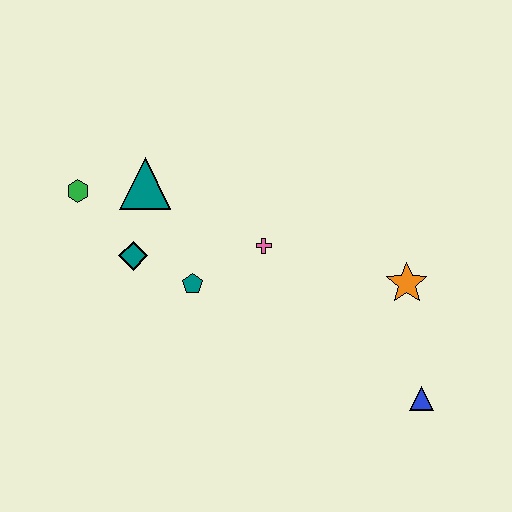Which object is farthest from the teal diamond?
The blue triangle is farthest from the teal diamond.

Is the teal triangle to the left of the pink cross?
Yes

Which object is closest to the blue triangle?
The orange star is closest to the blue triangle.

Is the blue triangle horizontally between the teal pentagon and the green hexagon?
No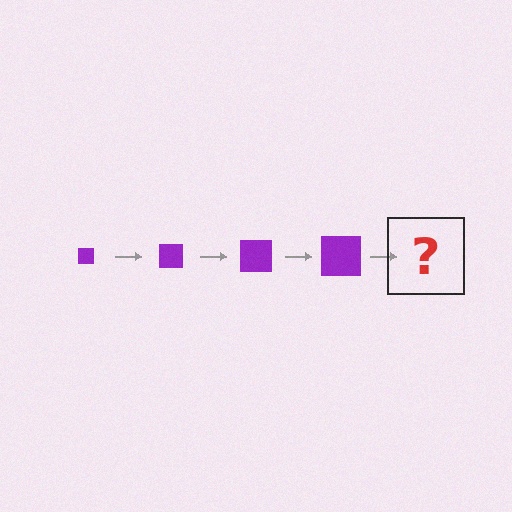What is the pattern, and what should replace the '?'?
The pattern is that the square gets progressively larger each step. The '?' should be a purple square, larger than the previous one.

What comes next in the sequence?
The next element should be a purple square, larger than the previous one.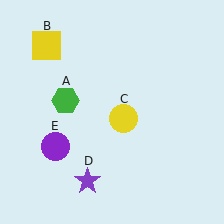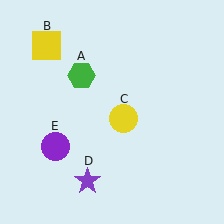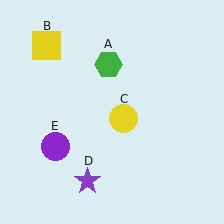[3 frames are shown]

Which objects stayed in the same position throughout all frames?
Yellow square (object B) and yellow circle (object C) and purple star (object D) and purple circle (object E) remained stationary.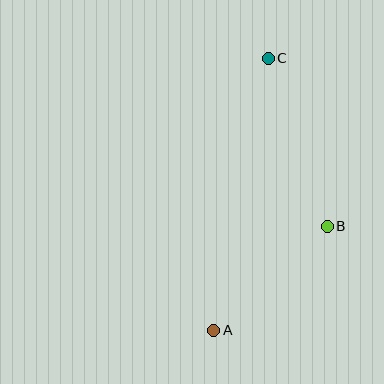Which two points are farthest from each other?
Points A and C are farthest from each other.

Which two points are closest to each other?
Points A and B are closest to each other.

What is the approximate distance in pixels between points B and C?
The distance between B and C is approximately 178 pixels.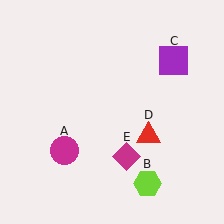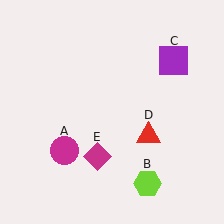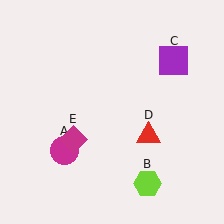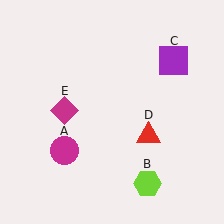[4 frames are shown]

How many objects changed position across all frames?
1 object changed position: magenta diamond (object E).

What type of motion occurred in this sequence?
The magenta diamond (object E) rotated clockwise around the center of the scene.